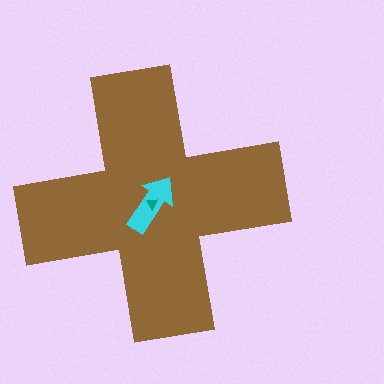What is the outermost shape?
The brown cross.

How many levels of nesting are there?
3.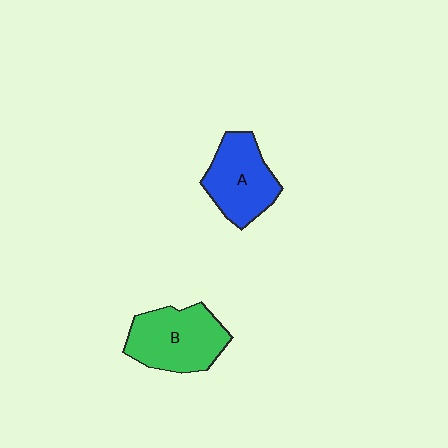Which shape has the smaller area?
Shape A (blue).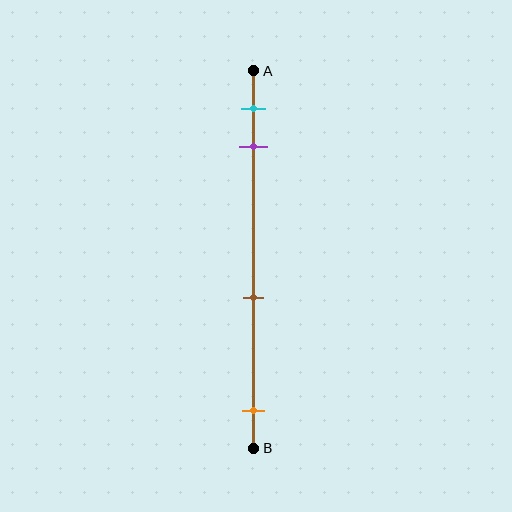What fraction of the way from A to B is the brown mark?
The brown mark is approximately 60% (0.6) of the way from A to B.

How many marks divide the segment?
There are 4 marks dividing the segment.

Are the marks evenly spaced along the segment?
No, the marks are not evenly spaced.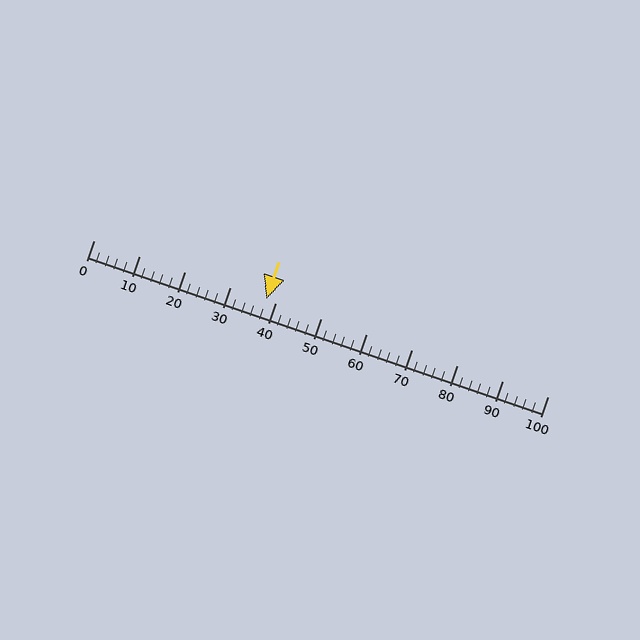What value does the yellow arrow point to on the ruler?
The yellow arrow points to approximately 38.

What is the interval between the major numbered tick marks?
The major tick marks are spaced 10 units apart.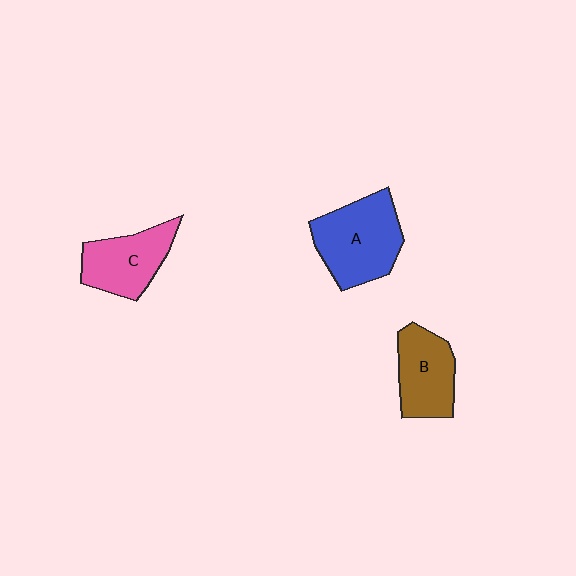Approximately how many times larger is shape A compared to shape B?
Approximately 1.3 times.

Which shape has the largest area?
Shape A (blue).